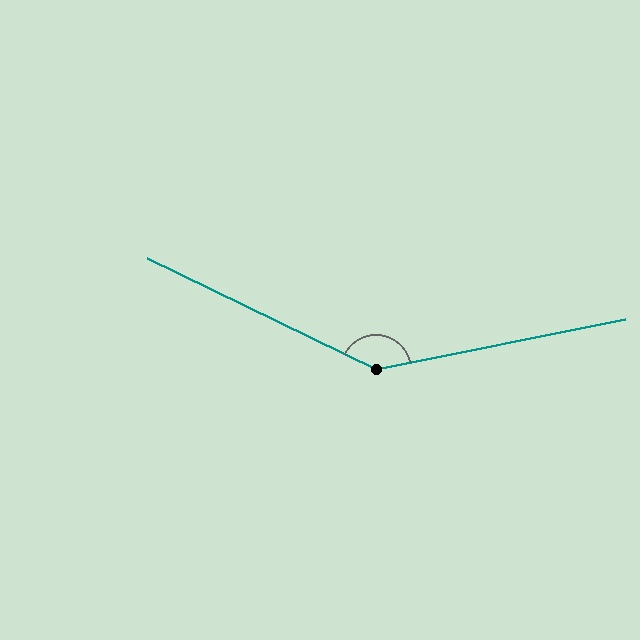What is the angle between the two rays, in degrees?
Approximately 143 degrees.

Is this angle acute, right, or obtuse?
It is obtuse.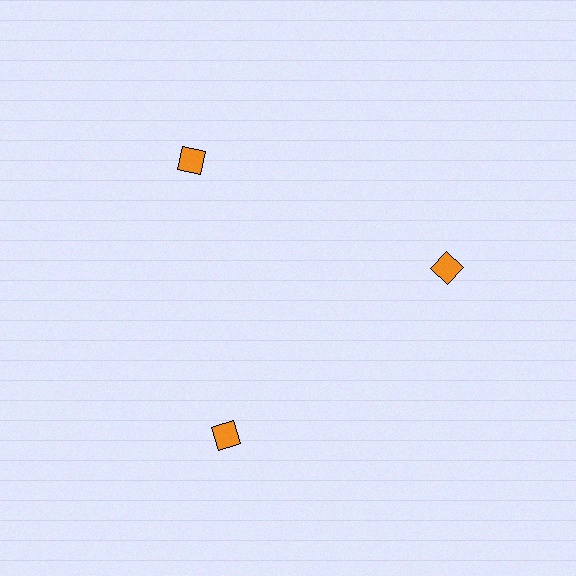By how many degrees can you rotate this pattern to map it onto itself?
The pattern maps onto itself every 120 degrees of rotation.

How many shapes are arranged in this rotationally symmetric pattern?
There are 3 shapes, arranged in 3 groups of 1.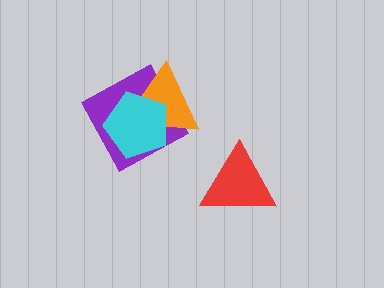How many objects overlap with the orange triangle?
2 objects overlap with the orange triangle.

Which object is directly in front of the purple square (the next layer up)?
The orange triangle is directly in front of the purple square.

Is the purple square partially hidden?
Yes, it is partially covered by another shape.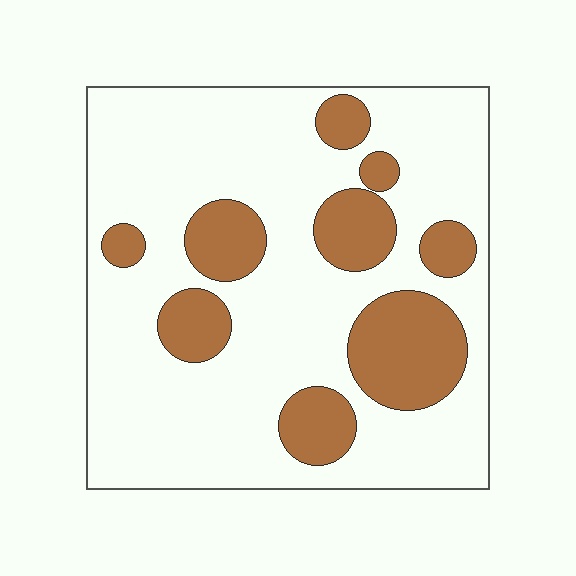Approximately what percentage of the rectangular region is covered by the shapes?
Approximately 25%.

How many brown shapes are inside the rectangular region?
9.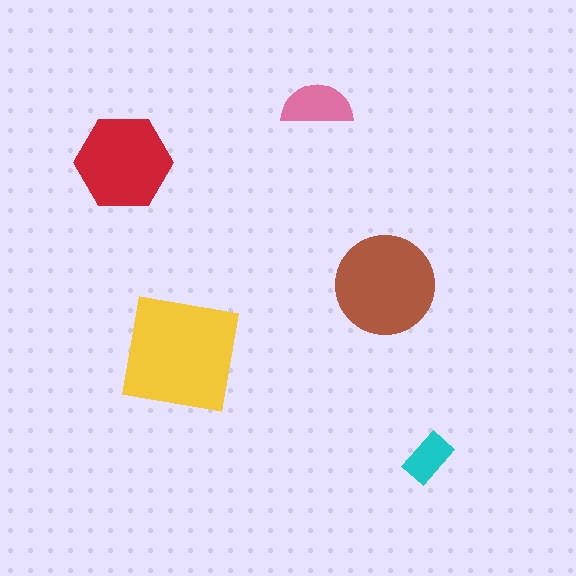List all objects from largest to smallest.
The yellow square, the brown circle, the red hexagon, the pink semicircle, the cyan rectangle.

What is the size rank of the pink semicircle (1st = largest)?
4th.